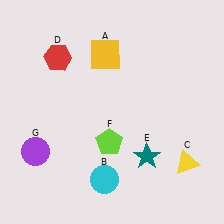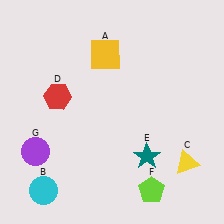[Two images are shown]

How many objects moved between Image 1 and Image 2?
3 objects moved between the two images.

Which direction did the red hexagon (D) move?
The red hexagon (D) moved down.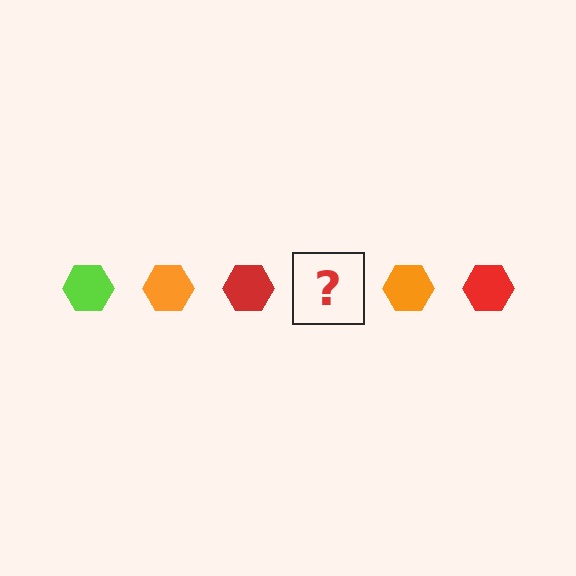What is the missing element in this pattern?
The missing element is a lime hexagon.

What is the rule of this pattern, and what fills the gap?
The rule is that the pattern cycles through lime, orange, red hexagons. The gap should be filled with a lime hexagon.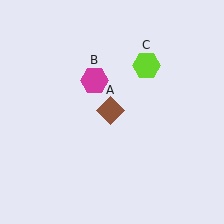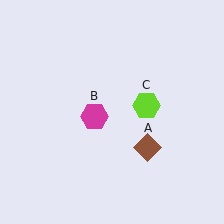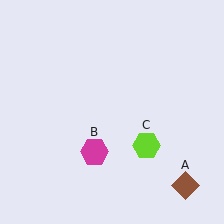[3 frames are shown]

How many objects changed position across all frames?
3 objects changed position: brown diamond (object A), magenta hexagon (object B), lime hexagon (object C).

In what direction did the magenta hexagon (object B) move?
The magenta hexagon (object B) moved down.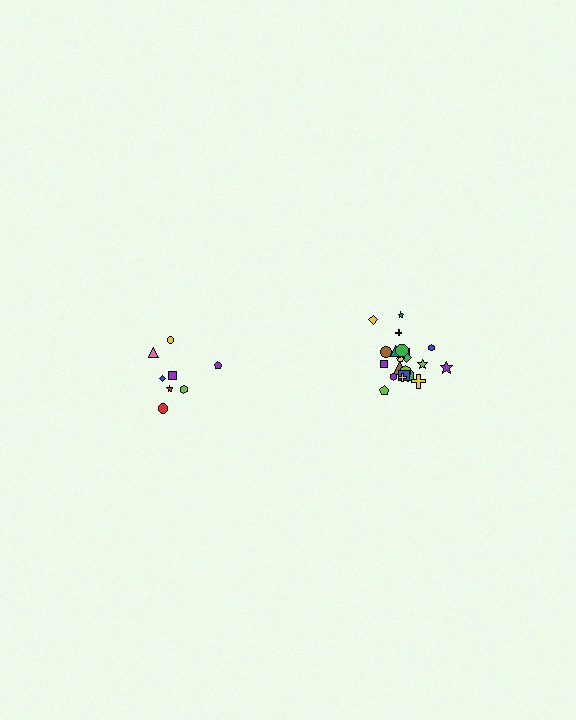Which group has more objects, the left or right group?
The right group.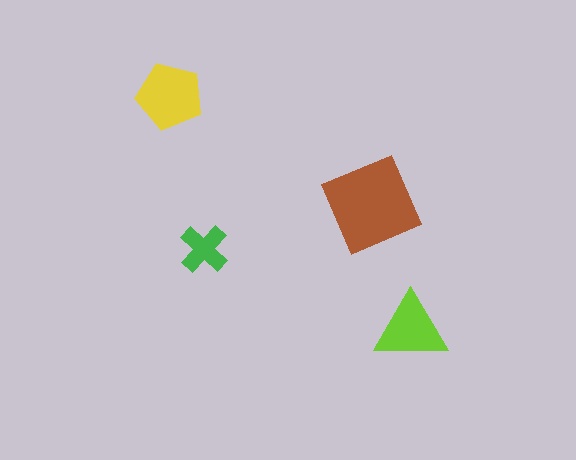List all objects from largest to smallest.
The brown square, the yellow pentagon, the lime triangle, the green cross.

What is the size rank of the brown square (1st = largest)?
1st.